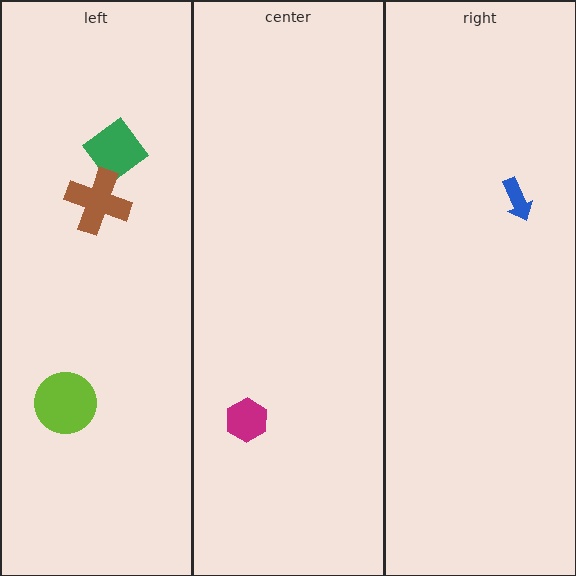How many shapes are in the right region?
1.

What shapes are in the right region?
The blue arrow.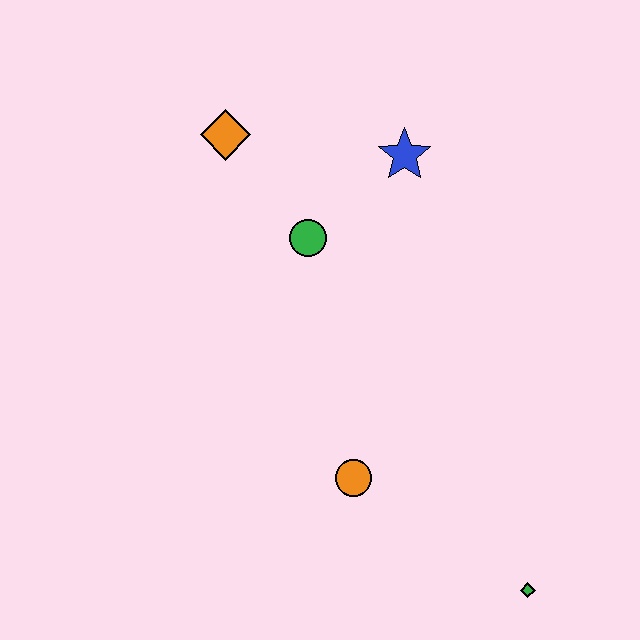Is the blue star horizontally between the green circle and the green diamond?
Yes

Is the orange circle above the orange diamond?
No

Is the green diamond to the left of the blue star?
No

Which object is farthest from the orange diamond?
The green diamond is farthest from the orange diamond.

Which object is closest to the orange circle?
The green diamond is closest to the orange circle.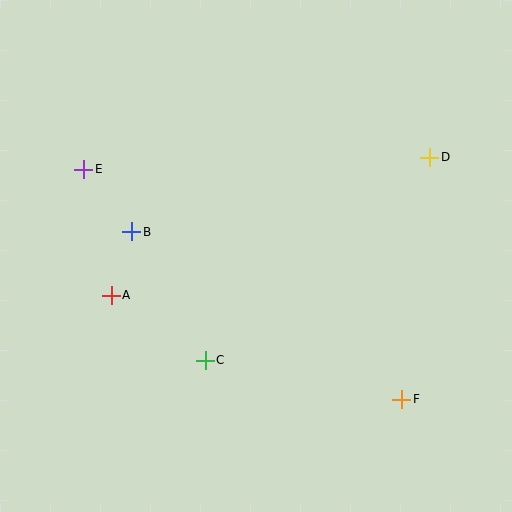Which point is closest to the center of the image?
Point C at (205, 360) is closest to the center.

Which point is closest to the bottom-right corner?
Point F is closest to the bottom-right corner.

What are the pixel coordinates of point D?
Point D is at (429, 157).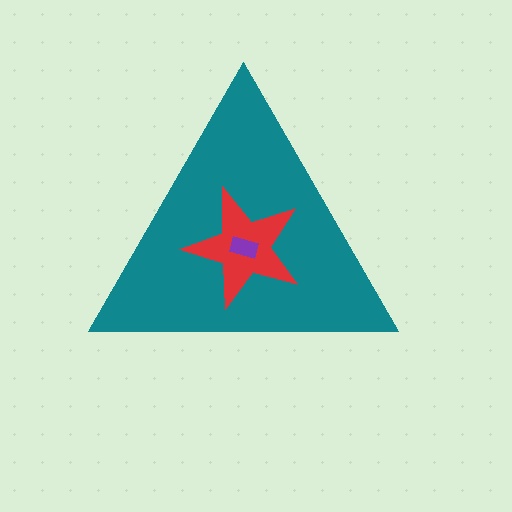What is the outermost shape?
The teal triangle.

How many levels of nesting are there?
3.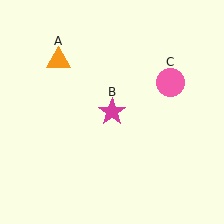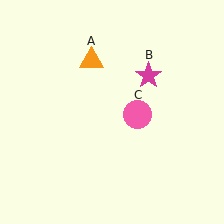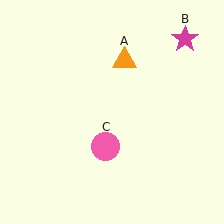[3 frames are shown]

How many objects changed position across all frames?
3 objects changed position: orange triangle (object A), magenta star (object B), pink circle (object C).